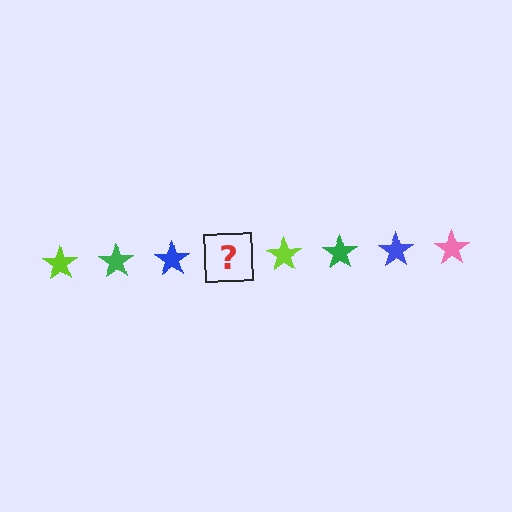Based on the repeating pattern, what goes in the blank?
The blank should be a pink star.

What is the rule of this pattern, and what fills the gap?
The rule is that the pattern cycles through lime, green, blue, pink stars. The gap should be filled with a pink star.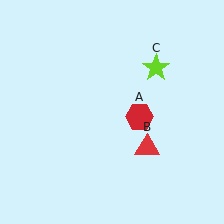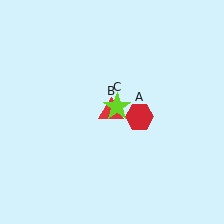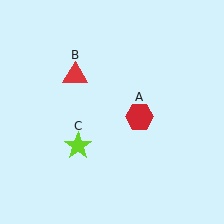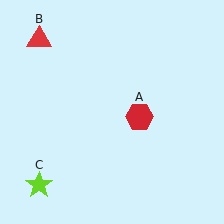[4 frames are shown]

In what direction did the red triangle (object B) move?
The red triangle (object B) moved up and to the left.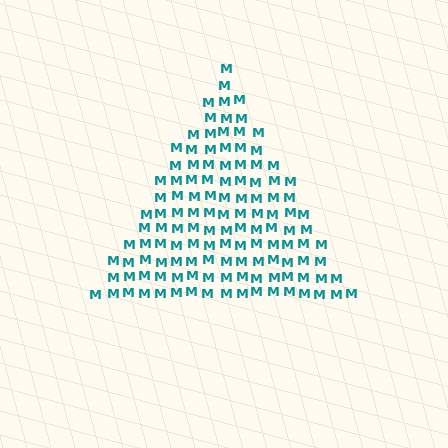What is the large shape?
The large shape is a triangle.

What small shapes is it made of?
It is made of small letter M's.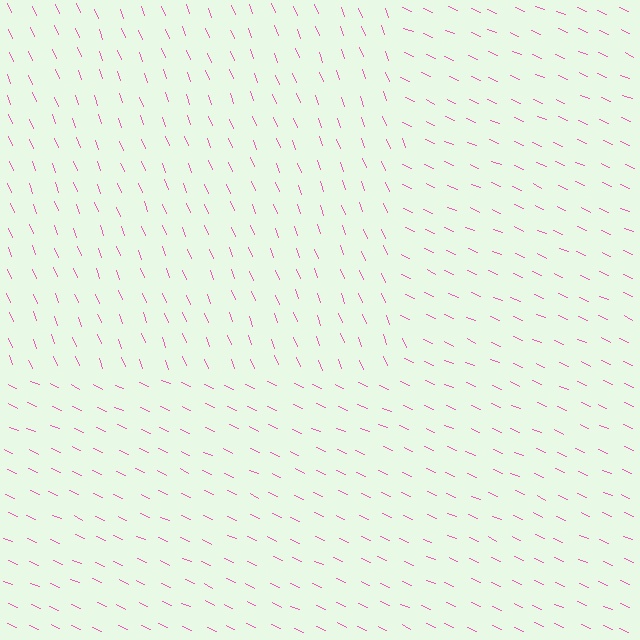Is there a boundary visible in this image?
Yes, there is a texture boundary formed by a change in line orientation.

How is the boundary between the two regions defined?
The boundary is defined purely by a change in line orientation (approximately 45 degrees difference). All lines are the same color and thickness.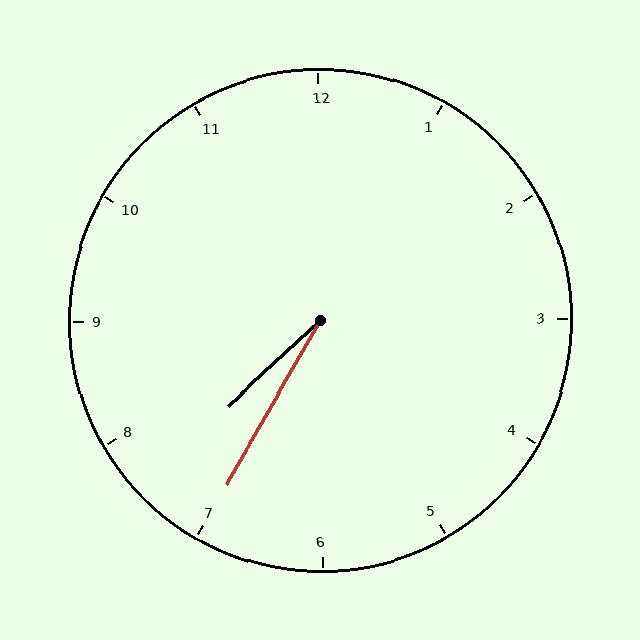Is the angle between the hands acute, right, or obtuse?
It is acute.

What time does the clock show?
7:35.